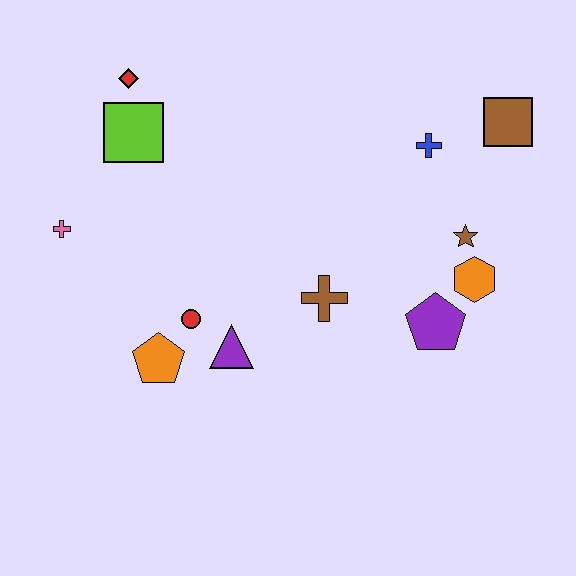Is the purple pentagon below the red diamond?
Yes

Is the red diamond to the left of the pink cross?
No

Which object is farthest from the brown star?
The pink cross is farthest from the brown star.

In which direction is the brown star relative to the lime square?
The brown star is to the right of the lime square.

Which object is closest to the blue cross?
The brown square is closest to the blue cross.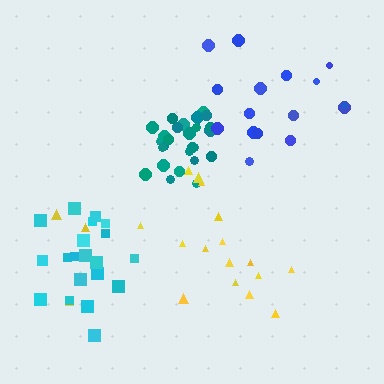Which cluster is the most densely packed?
Teal.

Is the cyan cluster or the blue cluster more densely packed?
Cyan.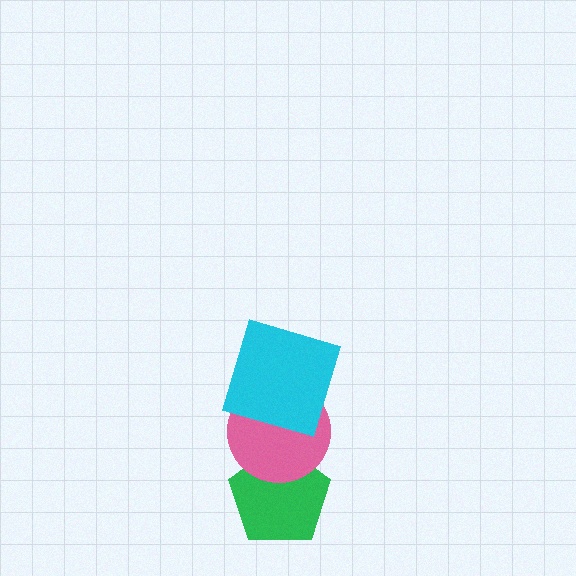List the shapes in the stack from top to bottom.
From top to bottom: the cyan square, the pink circle, the green pentagon.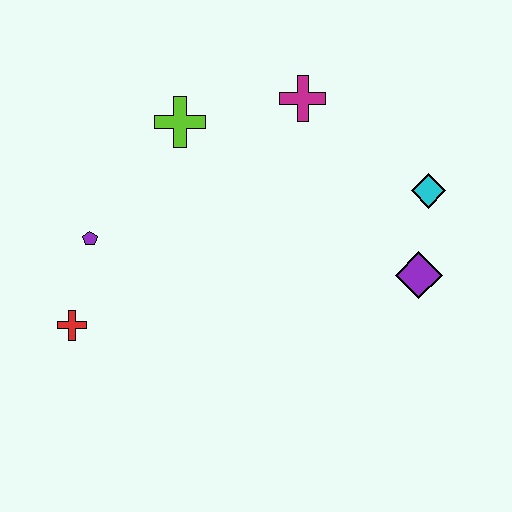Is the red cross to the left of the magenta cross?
Yes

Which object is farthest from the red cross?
The cyan diamond is farthest from the red cross.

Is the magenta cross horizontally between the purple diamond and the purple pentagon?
Yes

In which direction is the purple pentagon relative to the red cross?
The purple pentagon is above the red cross.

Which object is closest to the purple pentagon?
The red cross is closest to the purple pentagon.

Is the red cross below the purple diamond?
Yes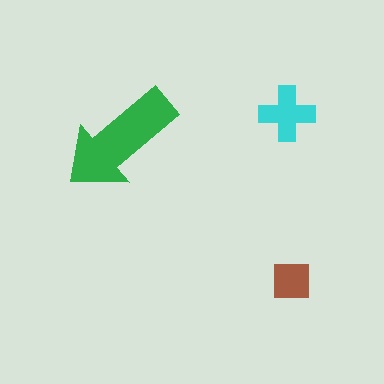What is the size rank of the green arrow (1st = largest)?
1st.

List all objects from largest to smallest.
The green arrow, the cyan cross, the brown square.